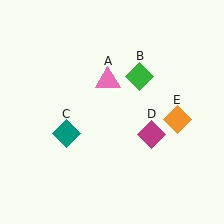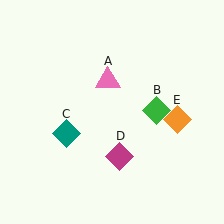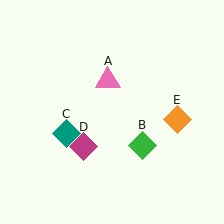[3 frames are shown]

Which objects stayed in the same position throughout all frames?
Pink triangle (object A) and teal diamond (object C) and orange diamond (object E) remained stationary.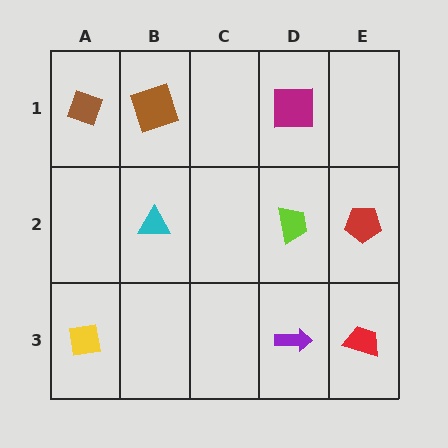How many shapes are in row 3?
3 shapes.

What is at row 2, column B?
A cyan triangle.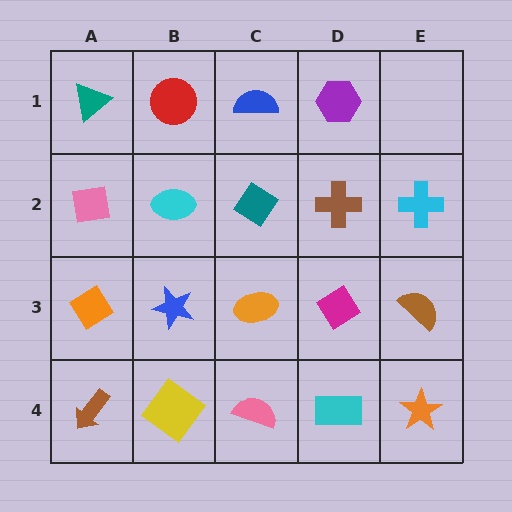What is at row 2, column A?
A pink square.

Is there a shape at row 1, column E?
No, that cell is empty.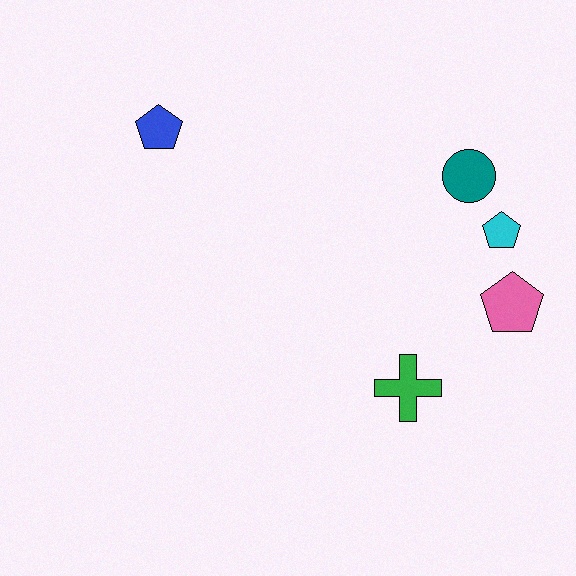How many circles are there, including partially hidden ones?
There is 1 circle.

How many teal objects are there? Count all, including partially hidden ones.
There is 1 teal object.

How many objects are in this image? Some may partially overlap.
There are 5 objects.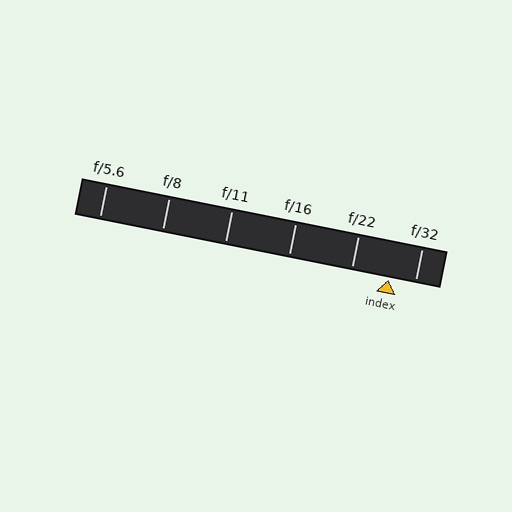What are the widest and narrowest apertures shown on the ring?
The widest aperture shown is f/5.6 and the narrowest is f/32.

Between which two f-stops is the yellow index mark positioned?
The index mark is between f/22 and f/32.